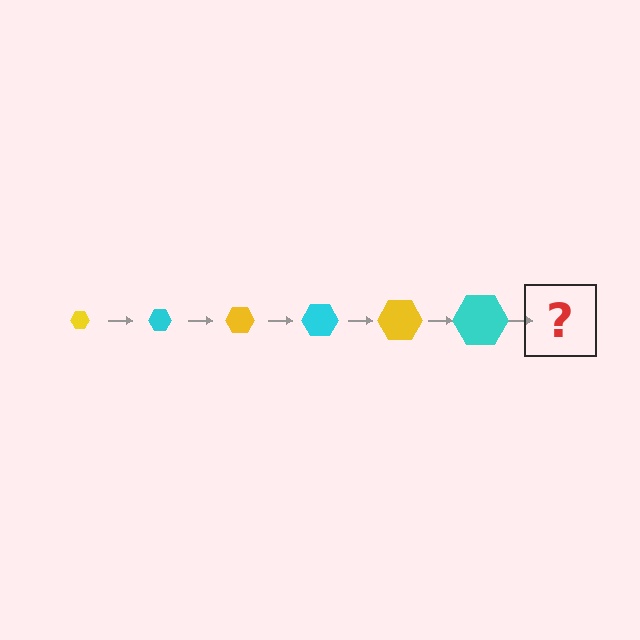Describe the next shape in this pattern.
It should be a yellow hexagon, larger than the previous one.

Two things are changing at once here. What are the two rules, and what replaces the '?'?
The two rules are that the hexagon grows larger each step and the color cycles through yellow and cyan. The '?' should be a yellow hexagon, larger than the previous one.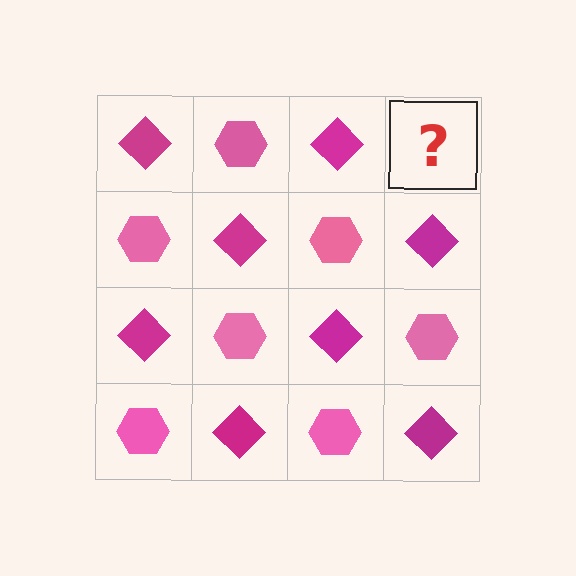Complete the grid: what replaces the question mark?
The question mark should be replaced with a pink hexagon.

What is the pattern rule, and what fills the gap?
The rule is that it alternates magenta diamond and pink hexagon in a checkerboard pattern. The gap should be filled with a pink hexagon.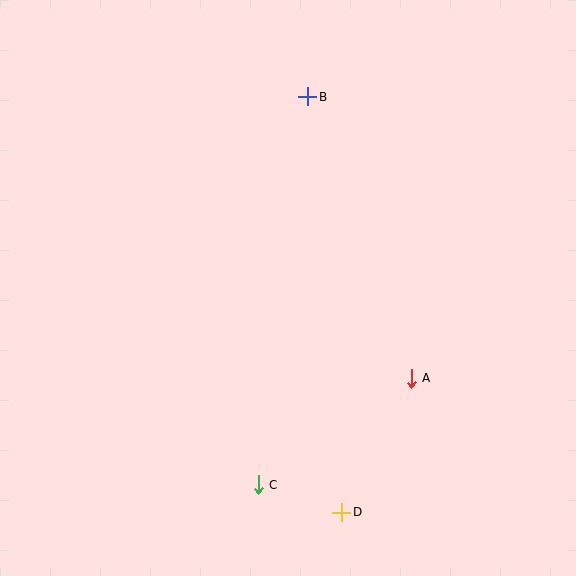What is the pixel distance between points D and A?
The distance between D and A is 151 pixels.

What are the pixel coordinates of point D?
Point D is at (342, 512).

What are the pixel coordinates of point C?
Point C is at (258, 485).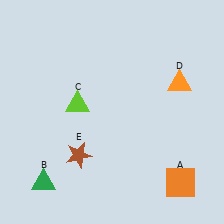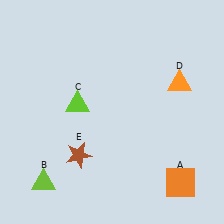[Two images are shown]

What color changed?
The triangle (B) changed from green in Image 1 to lime in Image 2.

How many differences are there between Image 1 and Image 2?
There is 1 difference between the two images.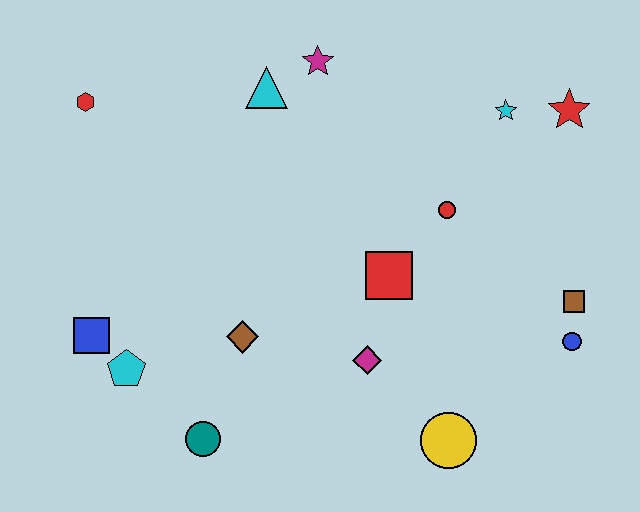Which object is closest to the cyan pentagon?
The blue square is closest to the cyan pentagon.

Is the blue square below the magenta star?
Yes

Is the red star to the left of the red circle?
No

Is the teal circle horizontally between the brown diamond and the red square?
No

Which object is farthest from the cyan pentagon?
The red star is farthest from the cyan pentagon.